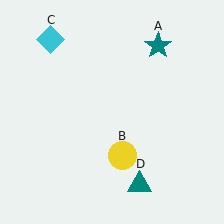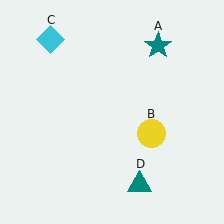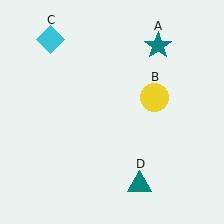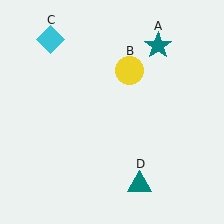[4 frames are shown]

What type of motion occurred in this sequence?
The yellow circle (object B) rotated counterclockwise around the center of the scene.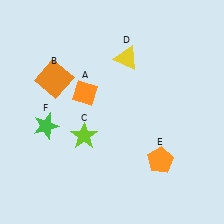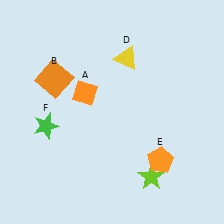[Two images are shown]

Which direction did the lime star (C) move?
The lime star (C) moved right.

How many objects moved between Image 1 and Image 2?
1 object moved between the two images.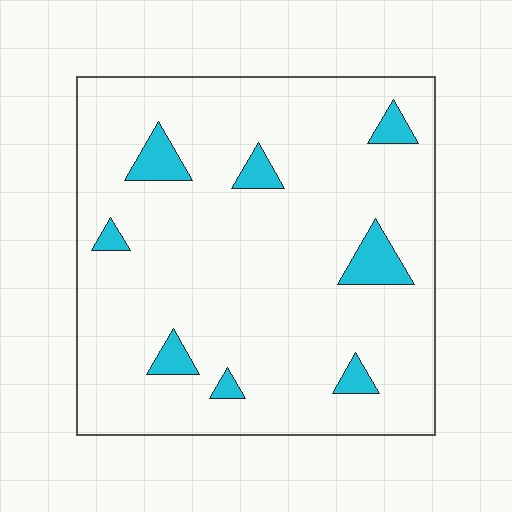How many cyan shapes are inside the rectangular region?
8.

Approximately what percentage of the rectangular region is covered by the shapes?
Approximately 10%.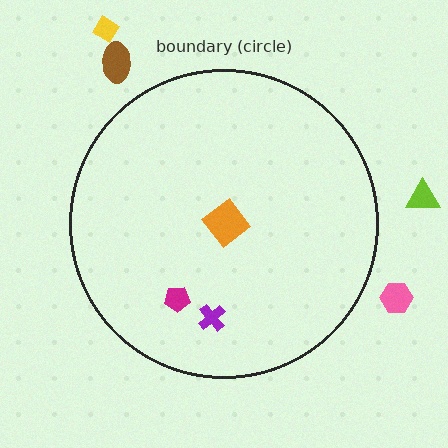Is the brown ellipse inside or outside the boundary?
Outside.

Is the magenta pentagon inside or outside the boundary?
Inside.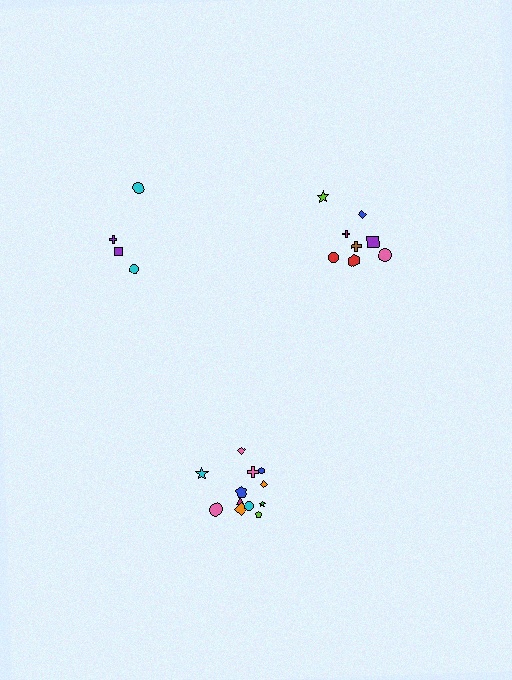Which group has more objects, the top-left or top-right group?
The top-right group.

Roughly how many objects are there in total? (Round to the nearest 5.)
Roughly 25 objects in total.